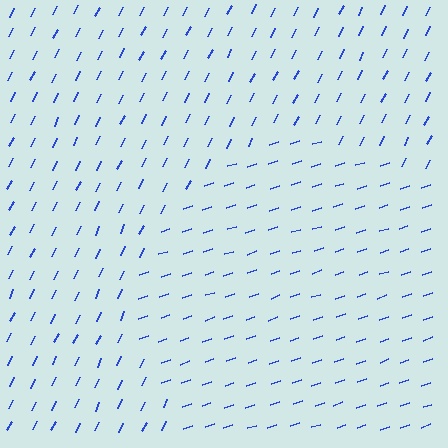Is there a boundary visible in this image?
Yes, there is a texture boundary formed by a change in line orientation.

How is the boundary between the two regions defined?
The boundary is defined purely by a change in line orientation (approximately 45 degrees difference). All lines are the same color and thickness.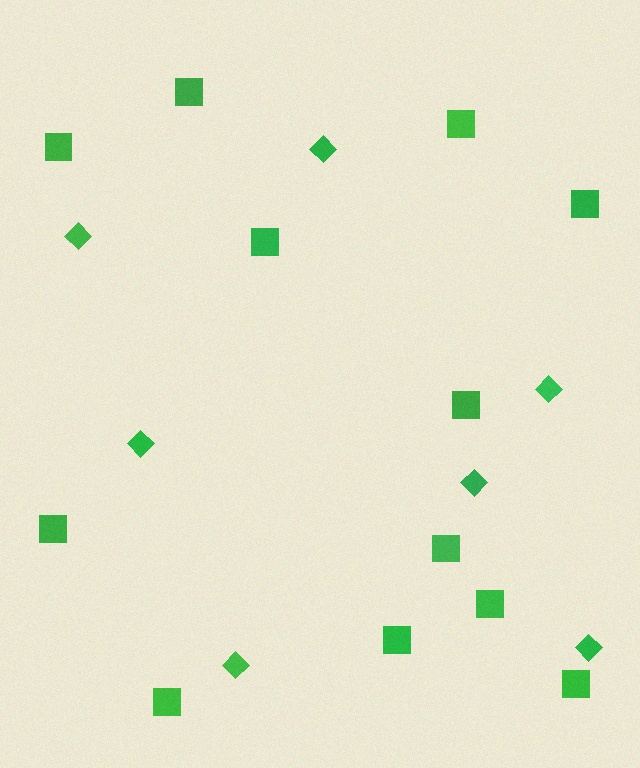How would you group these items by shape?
There are 2 groups: one group of diamonds (7) and one group of squares (12).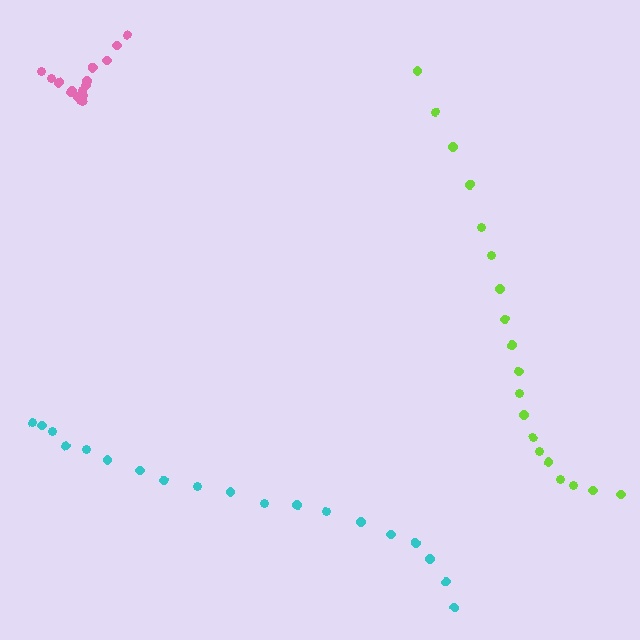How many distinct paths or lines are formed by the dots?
There are 3 distinct paths.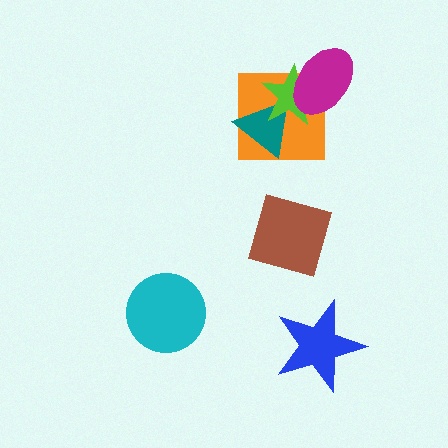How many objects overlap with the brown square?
0 objects overlap with the brown square.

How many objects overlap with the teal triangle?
2 objects overlap with the teal triangle.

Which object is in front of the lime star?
The magenta ellipse is in front of the lime star.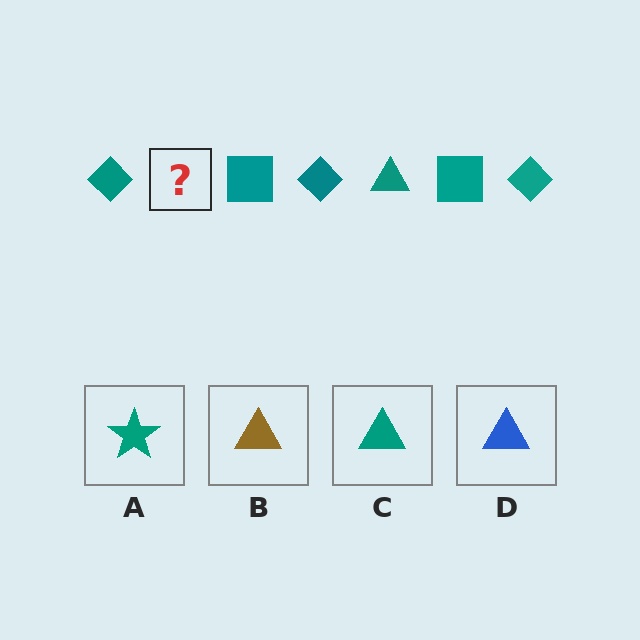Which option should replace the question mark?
Option C.